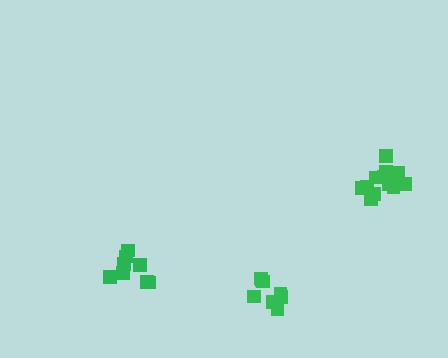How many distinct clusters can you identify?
There are 3 distinct clusters.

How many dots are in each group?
Group 1: 8 dots, Group 2: 12 dots, Group 3: 8 dots (28 total).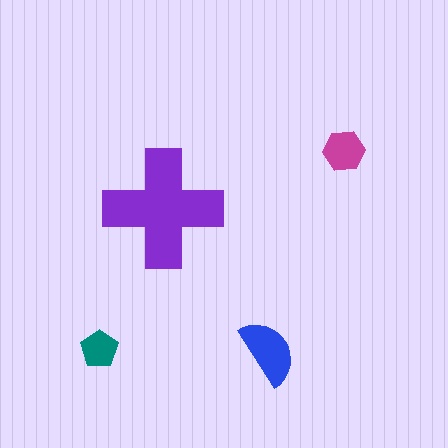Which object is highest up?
The magenta hexagon is topmost.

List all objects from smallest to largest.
The teal pentagon, the magenta hexagon, the blue semicircle, the purple cross.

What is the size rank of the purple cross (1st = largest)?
1st.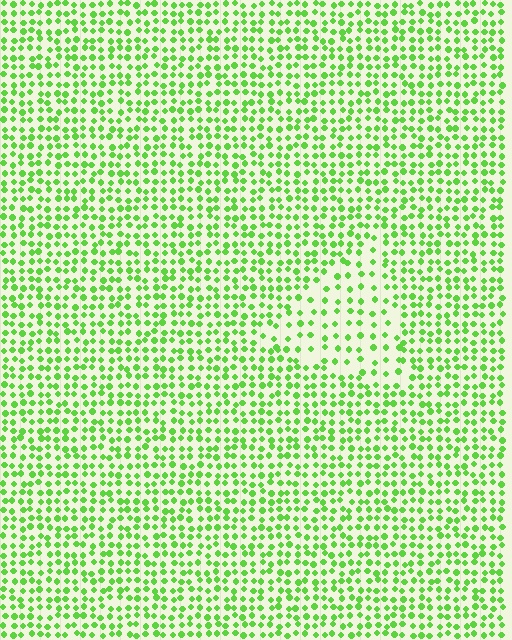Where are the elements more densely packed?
The elements are more densely packed outside the triangle boundary.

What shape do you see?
I see a triangle.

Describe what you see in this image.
The image contains small lime elements arranged at two different densities. A triangle-shaped region is visible where the elements are less densely packed than the surrounding area.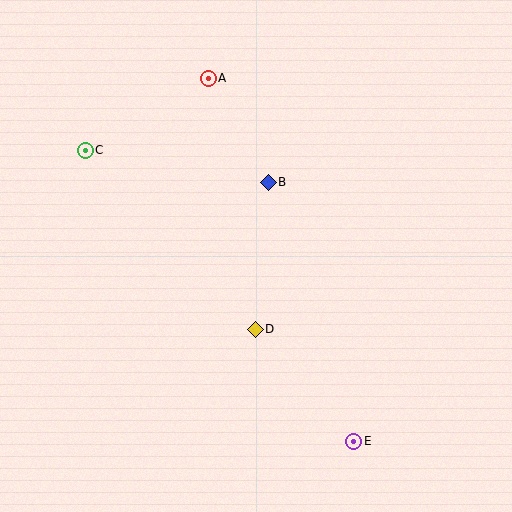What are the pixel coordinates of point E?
Point E is at (354, 441).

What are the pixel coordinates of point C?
Point C is at (85, 150).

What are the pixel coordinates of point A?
Point A is at (208, 78).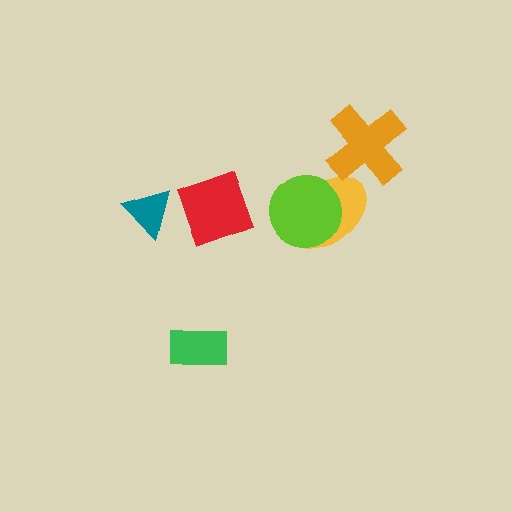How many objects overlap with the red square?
0 objects overlap with the red square.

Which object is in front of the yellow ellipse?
The lime circle is in front of the yellow ellipse.